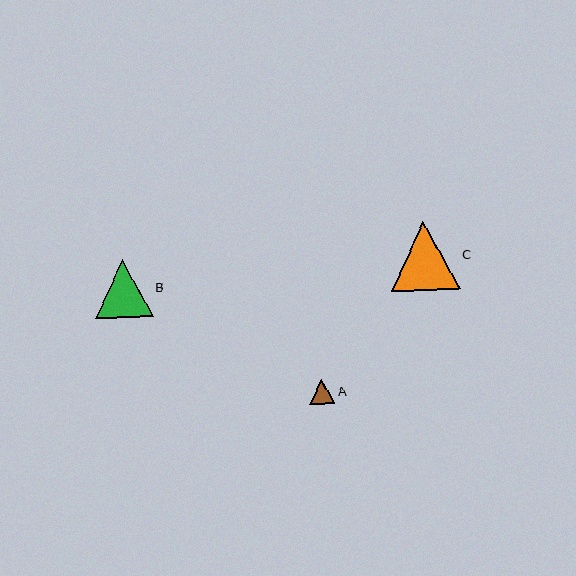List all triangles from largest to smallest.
From largest to smallest: C, B, A.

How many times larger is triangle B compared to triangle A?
Triangle B is approximately 2.3 times the size of triangle A.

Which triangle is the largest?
Triangle C is the largest with a size of approximately 69 pixels.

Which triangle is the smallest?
Triangle A is the smallest with a size of approximately 25 pixels.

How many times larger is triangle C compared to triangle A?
Triangle C is approximately 2.8 times the size of triangle A.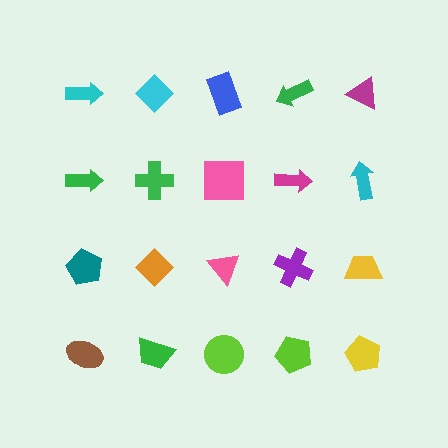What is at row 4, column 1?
A brown ellipse.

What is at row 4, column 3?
A lime circle.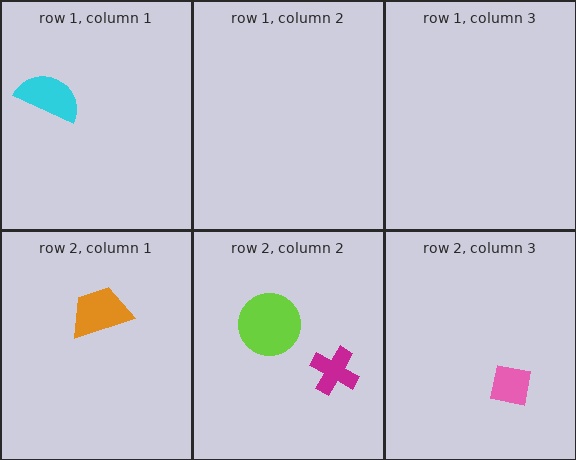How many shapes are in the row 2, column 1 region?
1.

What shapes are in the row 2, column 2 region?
The magenta cross, the lime circle.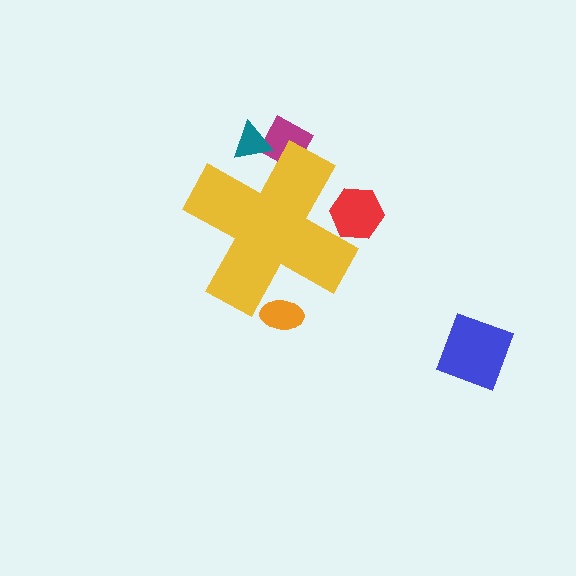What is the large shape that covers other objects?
A yellow cross.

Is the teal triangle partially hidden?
Yes, the teal triangle is partially hidden behind the yellow cross.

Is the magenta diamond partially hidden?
Yes, the magenta diamond is partially hidden behind the yellow cross.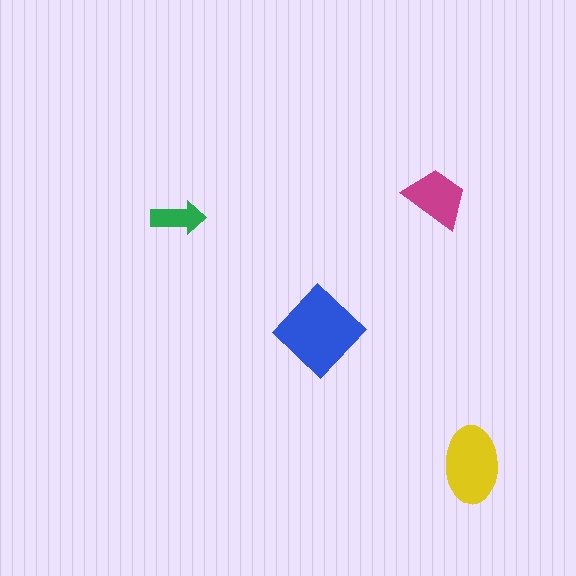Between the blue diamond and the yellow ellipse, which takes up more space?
The blue diamond.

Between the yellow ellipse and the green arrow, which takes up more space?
The yellow ellipse.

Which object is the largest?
The blue diamond.